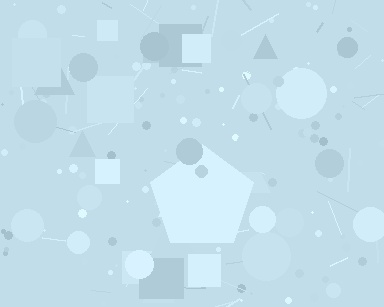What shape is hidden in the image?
A pentagon is hidden in the image.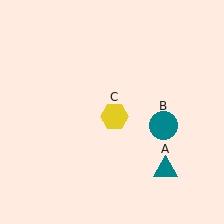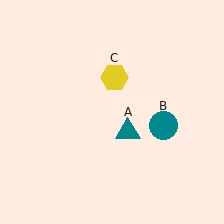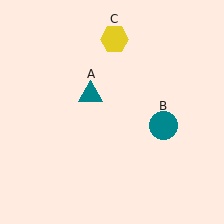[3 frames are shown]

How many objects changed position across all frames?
2 objects changed position: teal triangle (object A), yellow hexagon (object C).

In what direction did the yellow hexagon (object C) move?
The yellow hexagon (object C) moved up.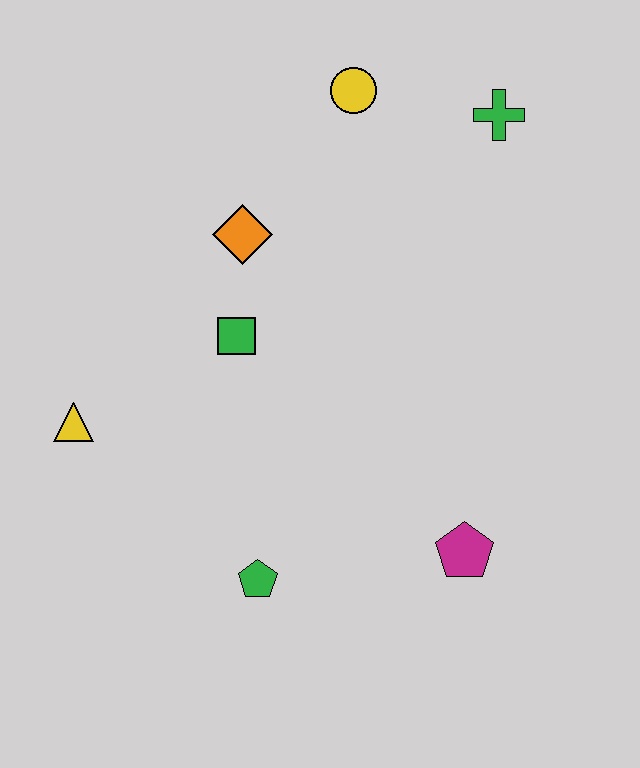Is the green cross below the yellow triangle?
No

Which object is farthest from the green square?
The green cross is farthest from the green square.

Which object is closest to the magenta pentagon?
The green pentagon is closest to the magenta pentagon.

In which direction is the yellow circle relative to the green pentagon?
The yellow circle is above the green pentagon.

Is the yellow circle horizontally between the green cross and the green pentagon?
Yes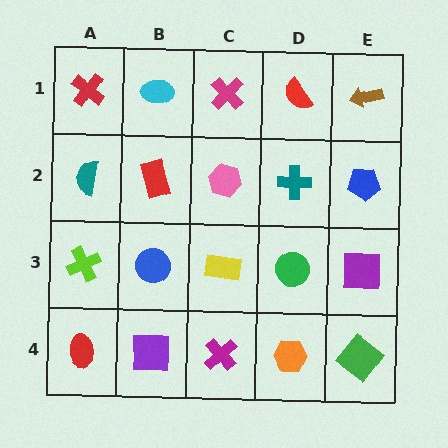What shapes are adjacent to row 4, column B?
A blue circle (row 3, column B), a red ellipse (row 4, column A), a magenta cross (row 4, column C).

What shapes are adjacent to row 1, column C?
A pink hexagon (row 2, column C), a cyan ellipse (row 1, column B), a red semicircle (row 1, column D).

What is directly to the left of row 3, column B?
A lime cross.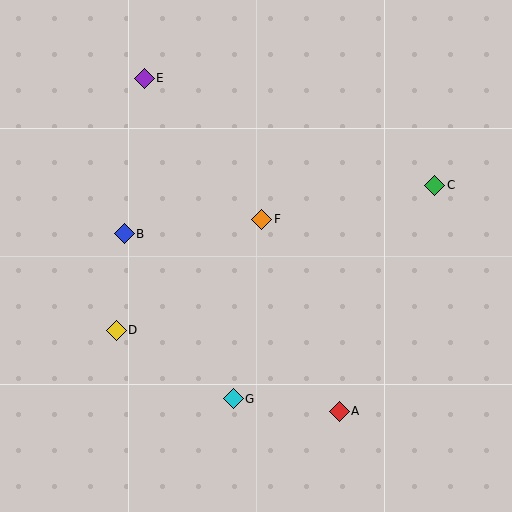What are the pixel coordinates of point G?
Point G is at (233, 399).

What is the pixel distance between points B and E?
The distance between B and E is 157 pixels.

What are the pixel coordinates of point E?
Point E is at (144, 78).